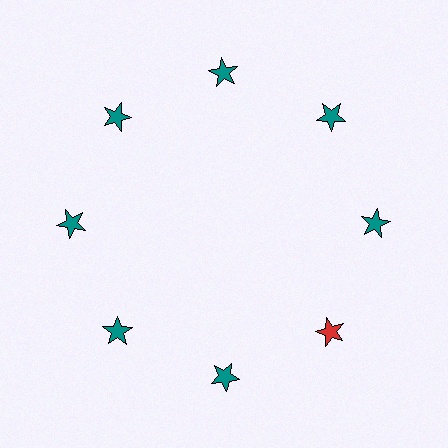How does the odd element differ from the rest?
It has a different color: red instead of teal.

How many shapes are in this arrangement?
There are 8 shapes arranged in a ring pattern.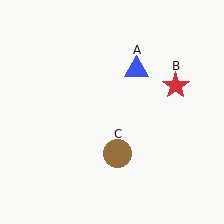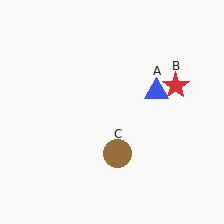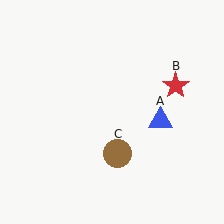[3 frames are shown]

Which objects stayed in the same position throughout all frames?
Red star (object B) and brown circle (object C) remained stationary.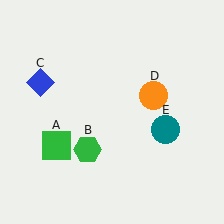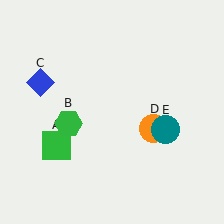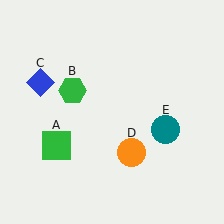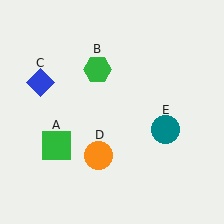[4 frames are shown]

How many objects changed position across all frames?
2 objects changed position: green hexagon (object B), orange circle (object D).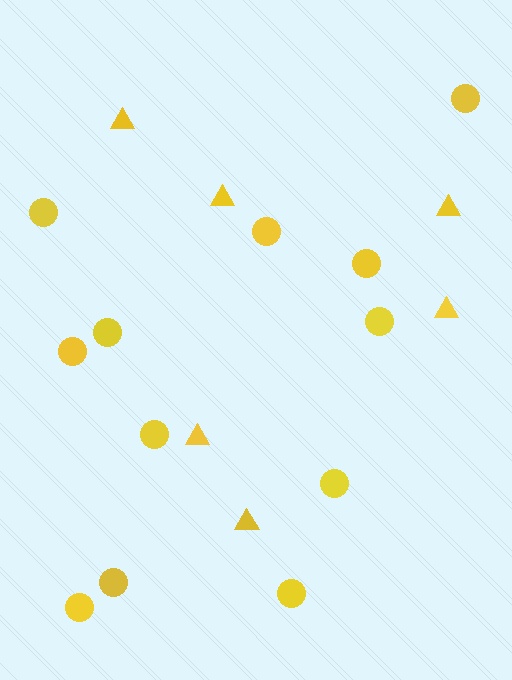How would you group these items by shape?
There are 2 groups: one group of circles (12) and one group of triangles (6).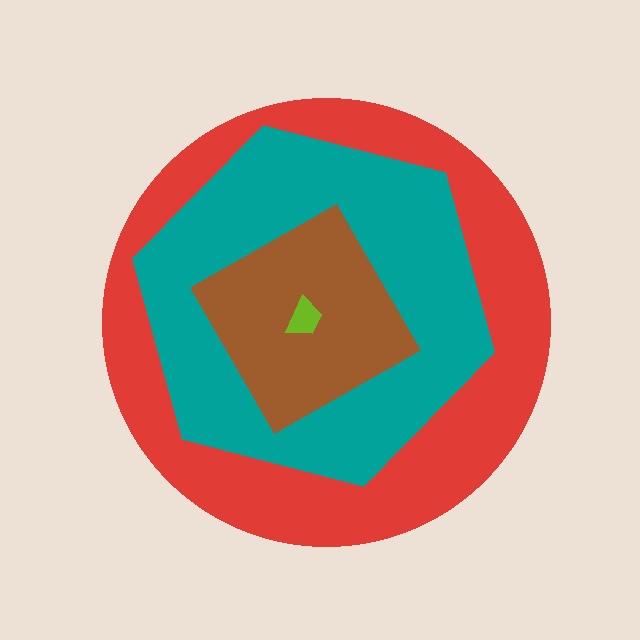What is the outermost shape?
The red circle.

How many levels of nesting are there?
4.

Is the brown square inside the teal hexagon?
Yes.